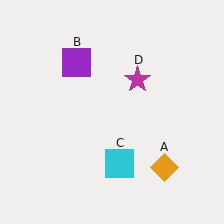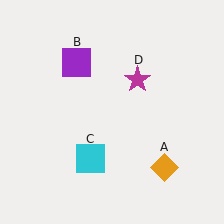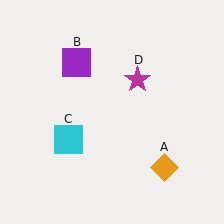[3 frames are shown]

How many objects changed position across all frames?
1 object changed position: cyan square (object C).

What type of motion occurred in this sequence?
The cyan square (object C) rotated clockwise around the center of the scene.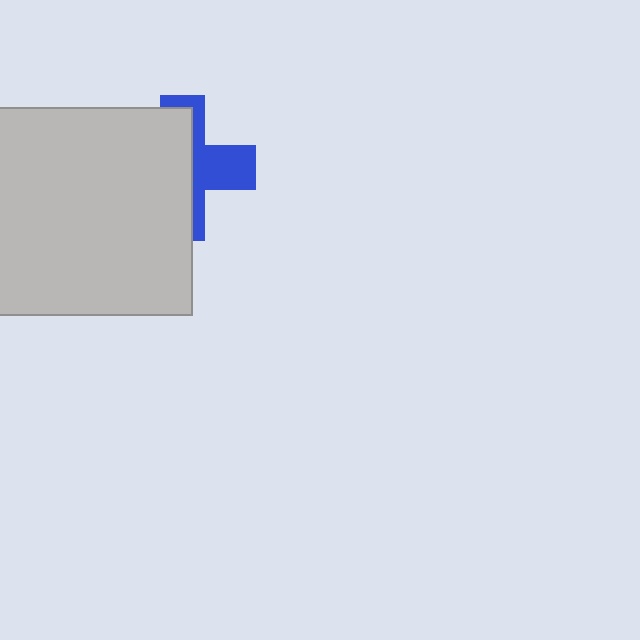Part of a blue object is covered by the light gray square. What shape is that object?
It is a cross.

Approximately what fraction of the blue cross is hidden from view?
Roughly 61% of the blue cross is hidden behind the light gray square.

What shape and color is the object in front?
The object in front is a light gray square.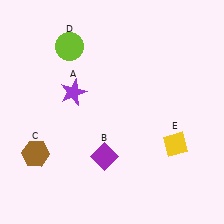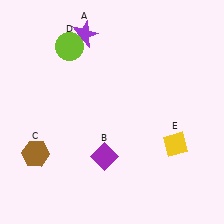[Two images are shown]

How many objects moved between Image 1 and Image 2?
1 object moved between the two images.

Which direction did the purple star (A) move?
The purple star (A) moved up.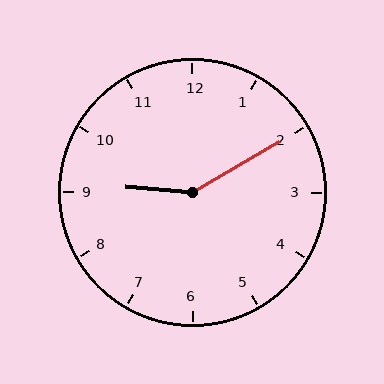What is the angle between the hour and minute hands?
Approximately 145 degrees.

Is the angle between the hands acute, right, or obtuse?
It is obtuse.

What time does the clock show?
9:10.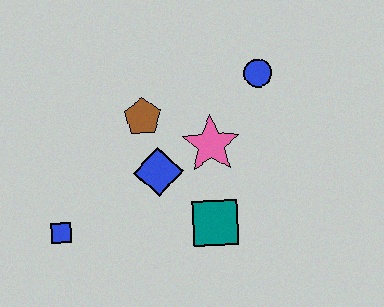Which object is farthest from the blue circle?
The blue square is farthest from the blue circle.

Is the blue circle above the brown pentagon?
Yes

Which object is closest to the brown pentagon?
The blue diamond is closest to the brown pentagon.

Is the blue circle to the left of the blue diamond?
No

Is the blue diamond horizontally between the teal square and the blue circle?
No